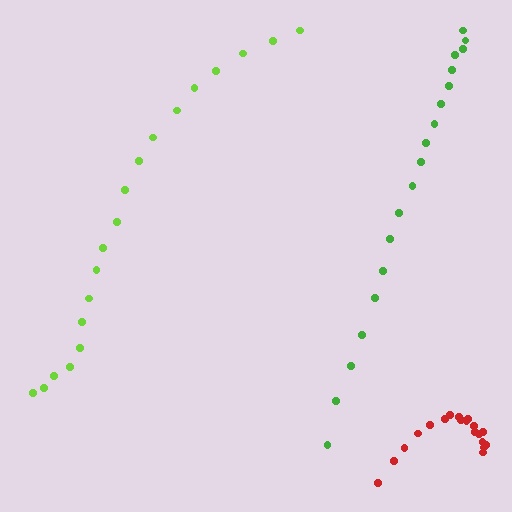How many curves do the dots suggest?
There are 3 distinct paths.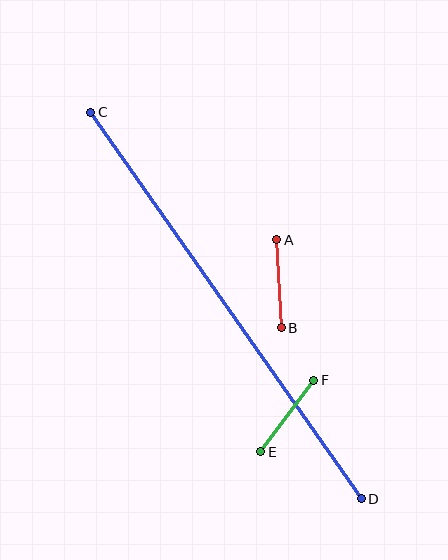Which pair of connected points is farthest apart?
Points C and D are farthest apart.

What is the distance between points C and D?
The distance is approximately 471 pixels.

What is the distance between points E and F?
The distance is approximately 89 pixels.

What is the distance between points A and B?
The distance is approximately 89 pixels.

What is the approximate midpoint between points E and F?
The midpoint is at approximately (287, 416) pixels.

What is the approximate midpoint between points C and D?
The midpoint is at approximately (226, 305) pixels.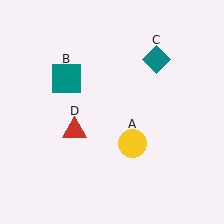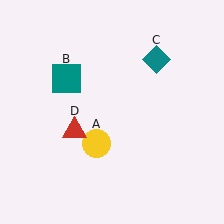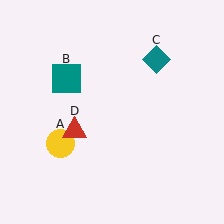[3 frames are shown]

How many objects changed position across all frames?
1 object changed position: yellow circle (object A).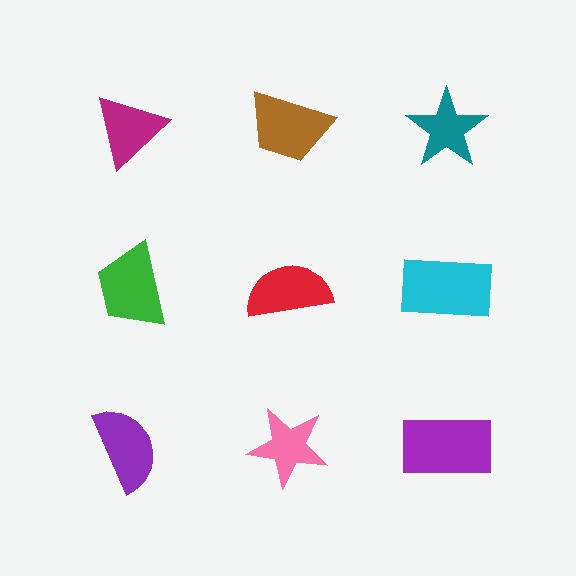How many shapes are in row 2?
3 shapes.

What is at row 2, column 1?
A green trapezoid.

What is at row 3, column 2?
A pink star.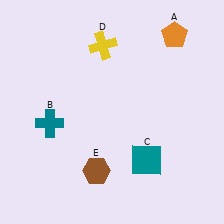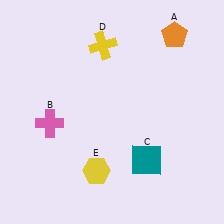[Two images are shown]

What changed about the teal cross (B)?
In Image 1, B is teal. In Image 2, it changed to pink.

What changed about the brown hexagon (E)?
In Image 1, E is brown. In Image 2, it changed to yellow.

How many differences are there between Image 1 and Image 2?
There are 2 differences between the two images.